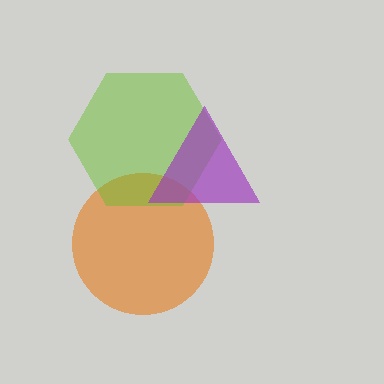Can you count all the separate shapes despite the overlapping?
Yes, there are 3 separate shapes.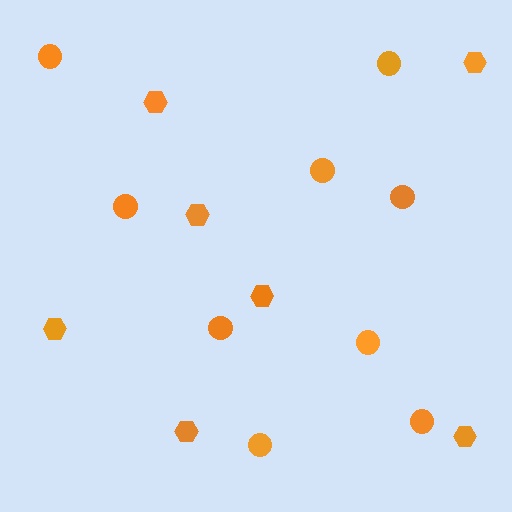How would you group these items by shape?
There are 2 groups: one group of hexagons (7) and one group of circles (9).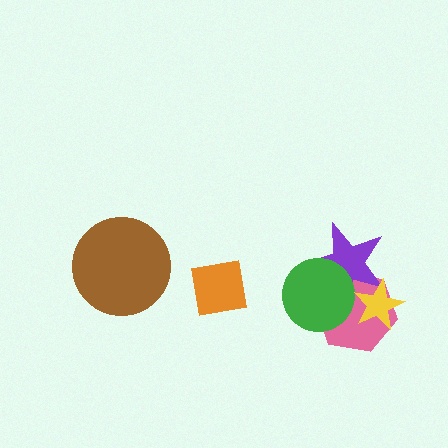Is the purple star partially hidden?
Yes, it is partially covered by another shape.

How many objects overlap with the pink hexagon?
3 objects overlap with the pink hexagon.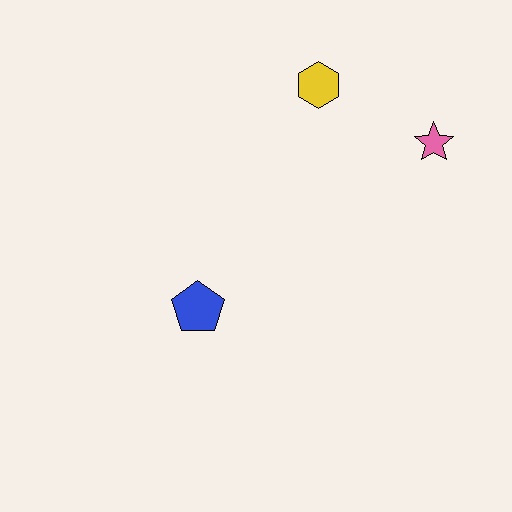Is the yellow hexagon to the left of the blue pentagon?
No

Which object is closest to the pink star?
The yellow hexagon is closest to the pink star.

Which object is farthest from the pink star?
The blue pentagon is farthest from the pink star.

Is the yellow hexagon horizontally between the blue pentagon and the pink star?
Yes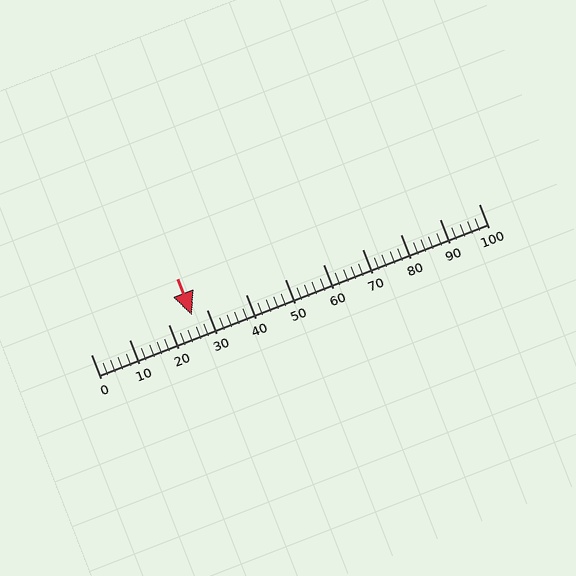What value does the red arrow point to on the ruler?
The red arrow points to approximately 26.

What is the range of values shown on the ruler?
The ruler shows values from 0 to 100.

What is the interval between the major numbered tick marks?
The major tick marks are spaced 10 units apart.